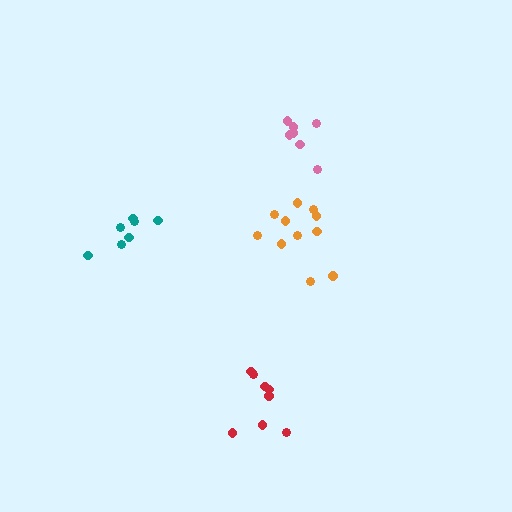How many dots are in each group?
Group 1: 8 dots, Group 2: 7 dots, Group 3: 7 dots, Group 4: 11 dots (33 total).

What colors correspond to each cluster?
The clusters are colored: red, teal, pink, orange.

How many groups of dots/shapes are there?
There are 4 groups.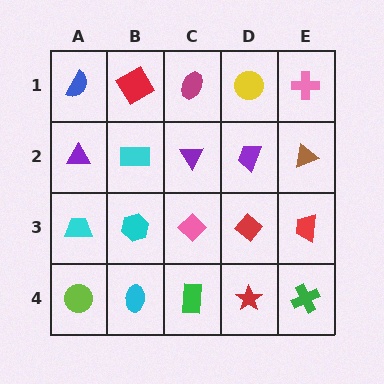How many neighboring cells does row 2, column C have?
4.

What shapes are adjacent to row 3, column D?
A purple trapezoid (row 2, column D), a red star (row 4, column D), a pink diamond (row 3, column C), a red trapezoid (row 3, column E).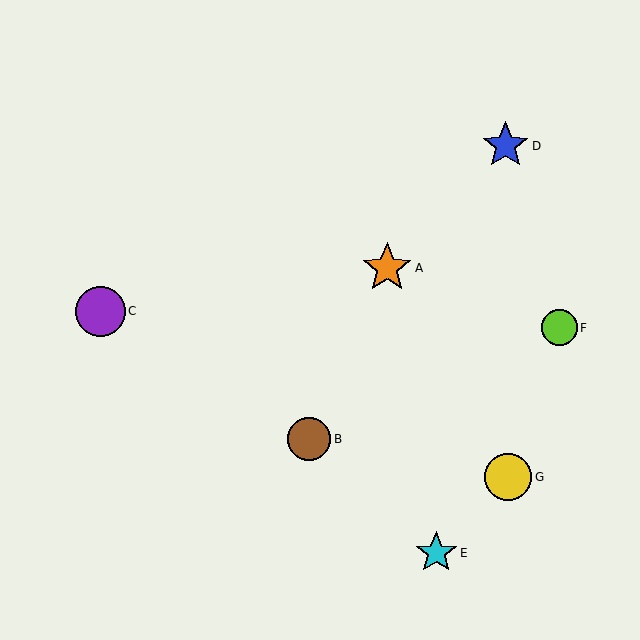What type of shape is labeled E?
Shape E is a cyan star.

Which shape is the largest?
The orange star (labeled A) is the largest.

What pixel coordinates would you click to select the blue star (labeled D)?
Click at (505, 146) to select the blue star D.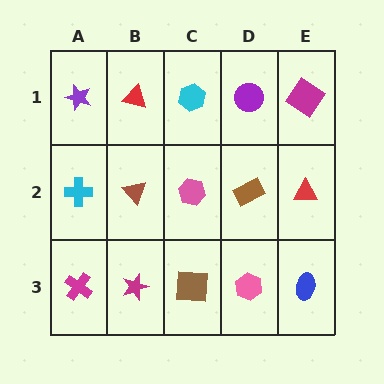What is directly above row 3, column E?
A red triangle.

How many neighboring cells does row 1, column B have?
3.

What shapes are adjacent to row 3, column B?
A brown triangle (row 2, column B), a magenta cross (row 3, column A), a brown square (row 3, column C).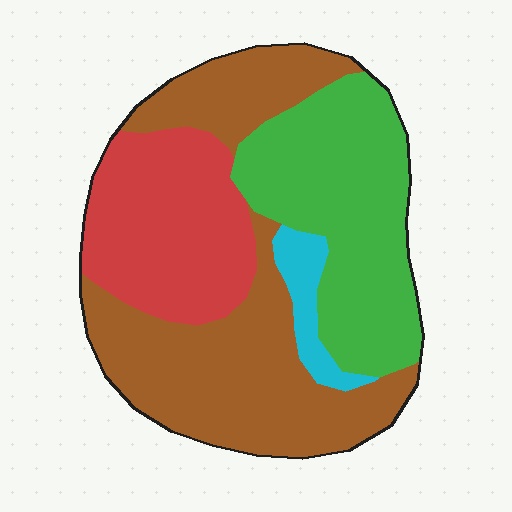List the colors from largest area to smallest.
From largest to smallest: brown, green, red, cyan.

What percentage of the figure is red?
Red covers 24% of the figure.